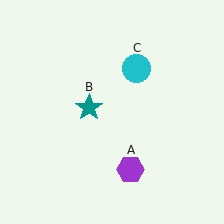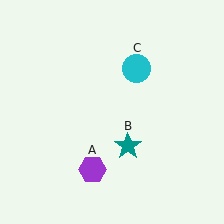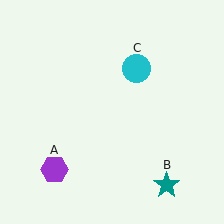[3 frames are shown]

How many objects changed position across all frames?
2 objects changed position: purple hexagon (object A), teal star (object B).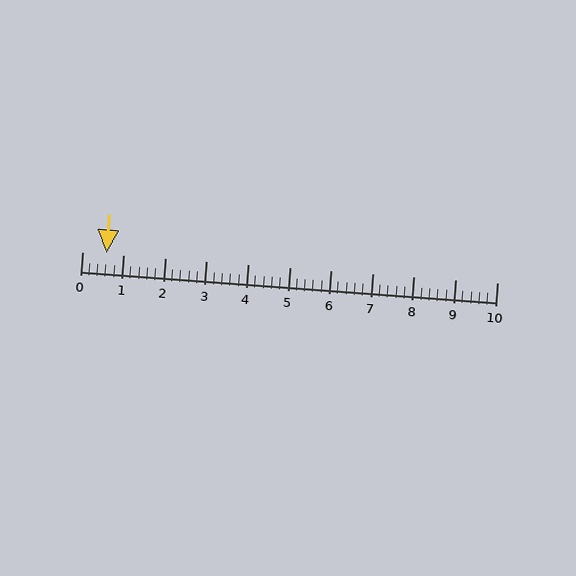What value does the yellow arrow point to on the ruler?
The yellow arrow points to approximately 0.6.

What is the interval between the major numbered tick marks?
The major tick marks are spaced 1 units apart.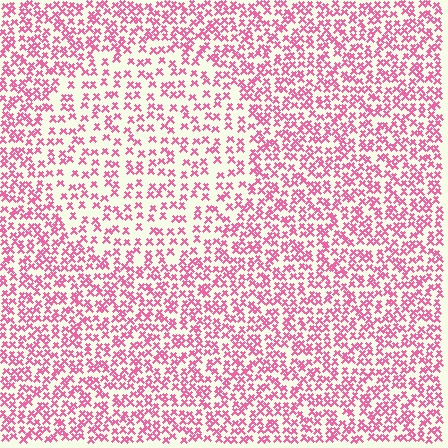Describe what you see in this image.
The image contains small pink elements arranged at two different densities. A circle-shaped region is visible where the elements are less densely packed than the surrounding area.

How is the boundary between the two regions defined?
The boundary is defined by a change in element density (approximately 1.7x ratio). All elements are the same color, size, and shape.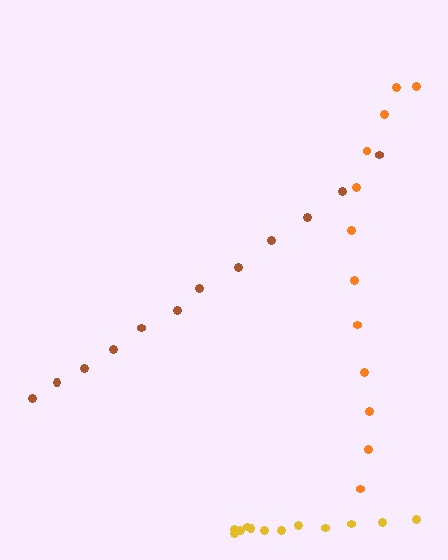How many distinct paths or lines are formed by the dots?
There are 3 distinct paths.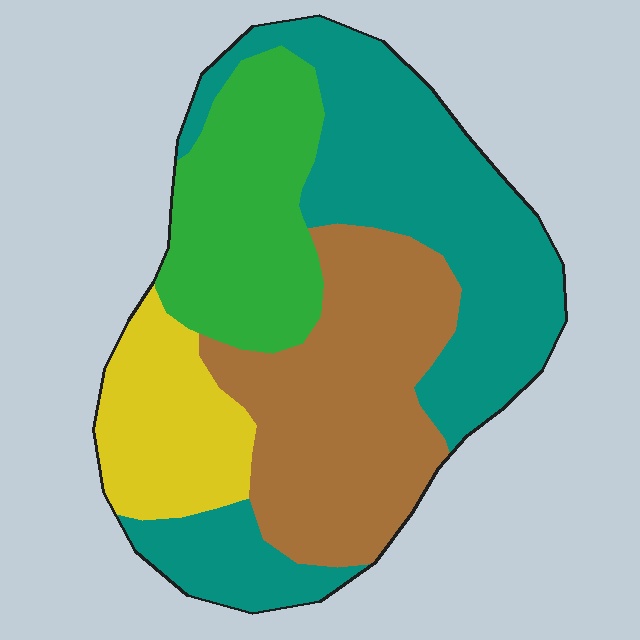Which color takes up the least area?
Yellow, at roughly 15%.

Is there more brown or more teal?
Teal.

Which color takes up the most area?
Teal, at roughly 40%.